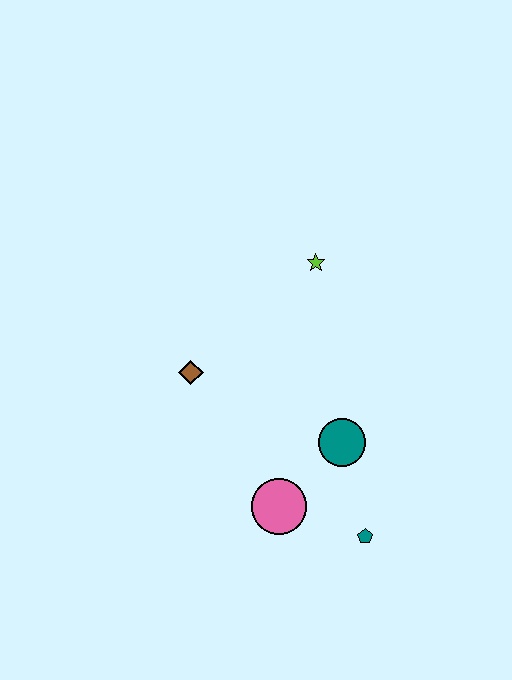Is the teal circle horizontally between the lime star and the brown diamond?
No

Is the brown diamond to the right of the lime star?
No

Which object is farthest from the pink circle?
The lime star is farthest from the pink circle.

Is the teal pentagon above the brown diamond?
No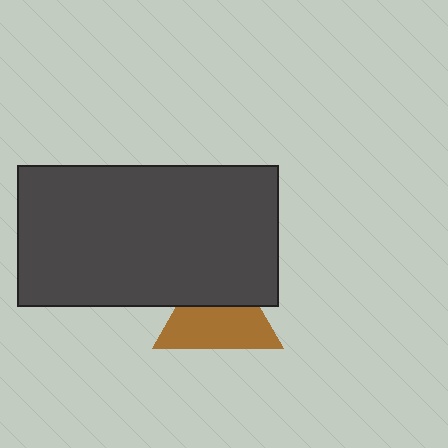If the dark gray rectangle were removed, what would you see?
You would see the complete brown triangle.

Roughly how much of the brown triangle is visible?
About half of it is visible (roughly 59%).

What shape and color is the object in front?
The object in front is a dark gray rectangle.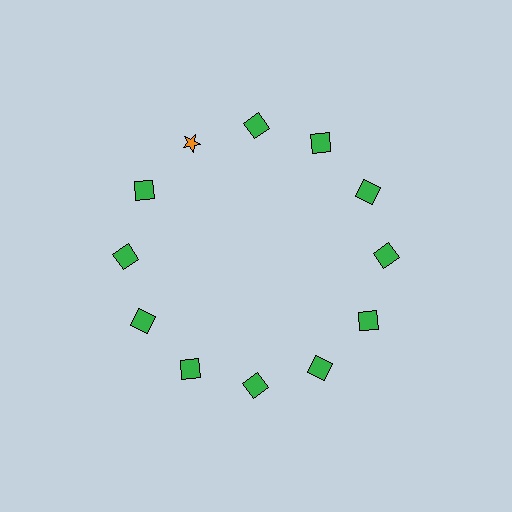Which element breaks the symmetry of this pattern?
The orange star at roughly the 11 o'clock position breaks the symmetry. All other shapes are green squares.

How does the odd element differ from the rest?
It differs in both color (orange instead of green) and shape (star instead of square).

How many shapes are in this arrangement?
There are 12 shapes arranged in a ring pattern.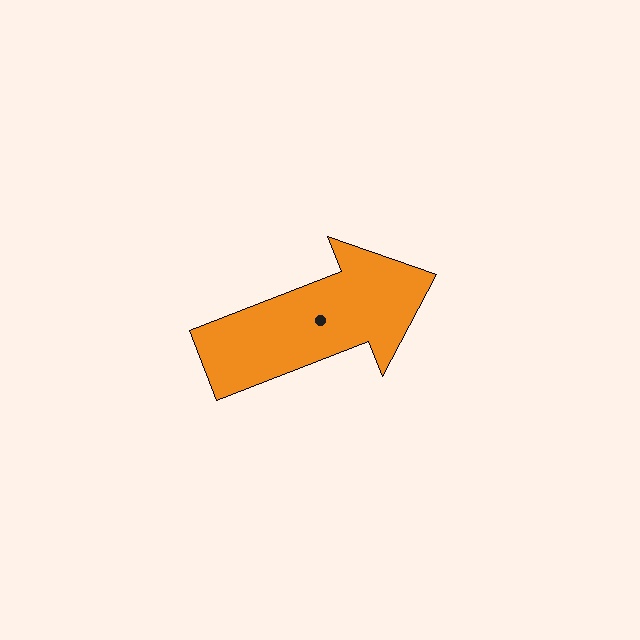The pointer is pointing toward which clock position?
Roughly 2 o'clock.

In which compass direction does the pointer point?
East.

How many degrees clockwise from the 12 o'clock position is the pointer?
Approximately 69 degrees.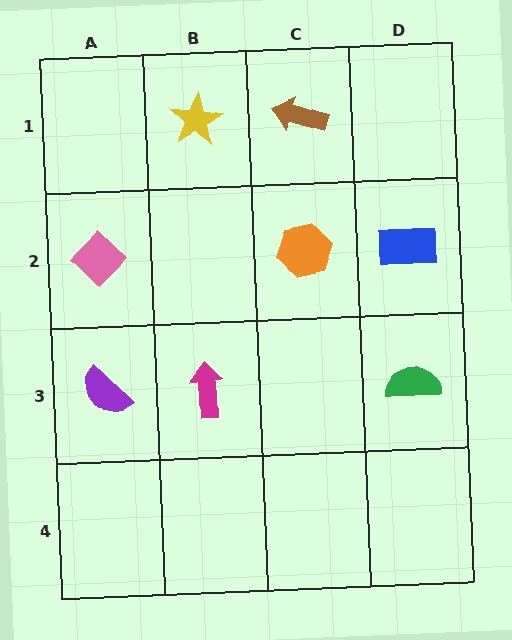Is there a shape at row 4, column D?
No, that cell is empty.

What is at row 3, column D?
A green semicircle.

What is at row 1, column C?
A brown arrow.